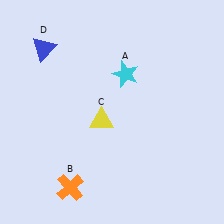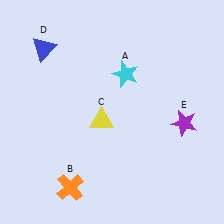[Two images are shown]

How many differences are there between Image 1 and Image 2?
There is 1 difference between the two images.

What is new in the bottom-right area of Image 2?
A purple star (E) was added in the bottom-right area of Image 2.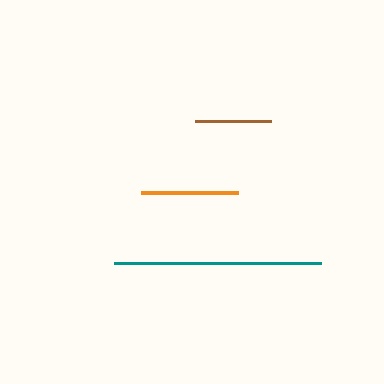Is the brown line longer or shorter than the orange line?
The orange line is longer than the brown line.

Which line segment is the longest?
The teal line is the longest at approximately 208 pixels.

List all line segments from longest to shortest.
From longest to shortest: teal, orange, brown.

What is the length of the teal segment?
The teal segment is approximately 208 pixels long.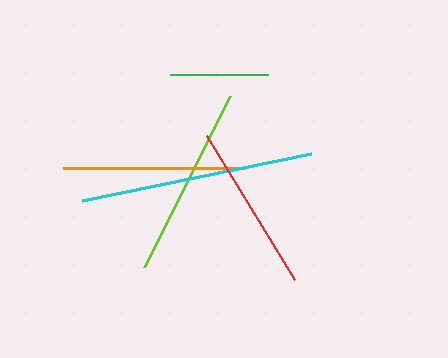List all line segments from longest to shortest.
From longest to shortest: cyan, lime, orange, red, green.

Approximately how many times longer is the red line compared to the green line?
The red line is approximately 1.7 times the length of the green line.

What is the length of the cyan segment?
The cyan segment is approximately 234 pixels long.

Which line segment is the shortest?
The green line is the shortest at approximately 98 pixels.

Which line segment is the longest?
The cyan line is the longest at approximately 234 pixels.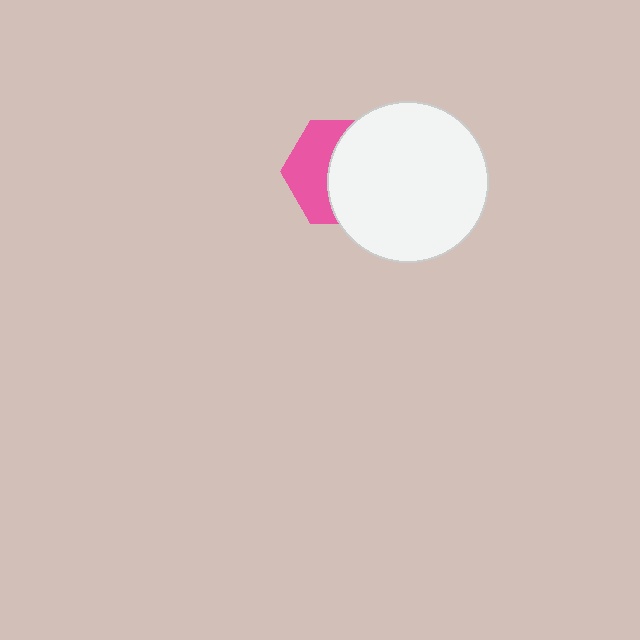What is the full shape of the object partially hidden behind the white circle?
The partially hidden object is a pink hexagon.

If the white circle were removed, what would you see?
You would see the complete pink hexagon.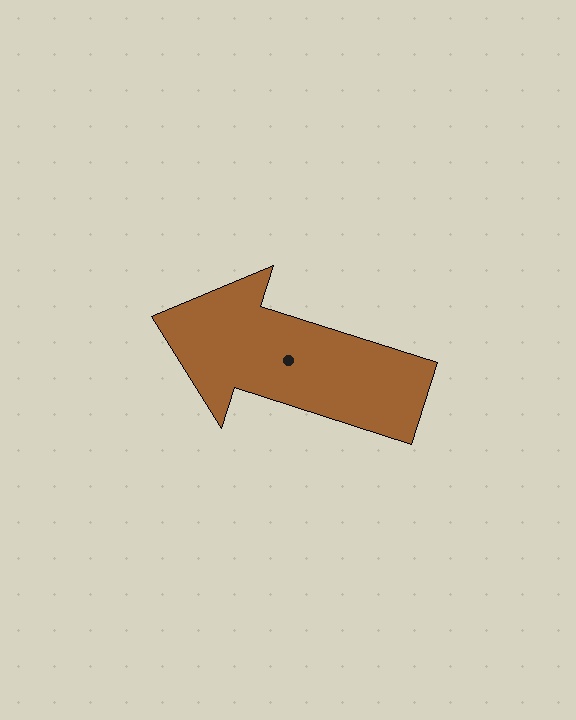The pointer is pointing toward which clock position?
Roughly 10 o'clock.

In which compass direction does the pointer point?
West.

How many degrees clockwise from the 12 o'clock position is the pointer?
Approximately 288 degrees.